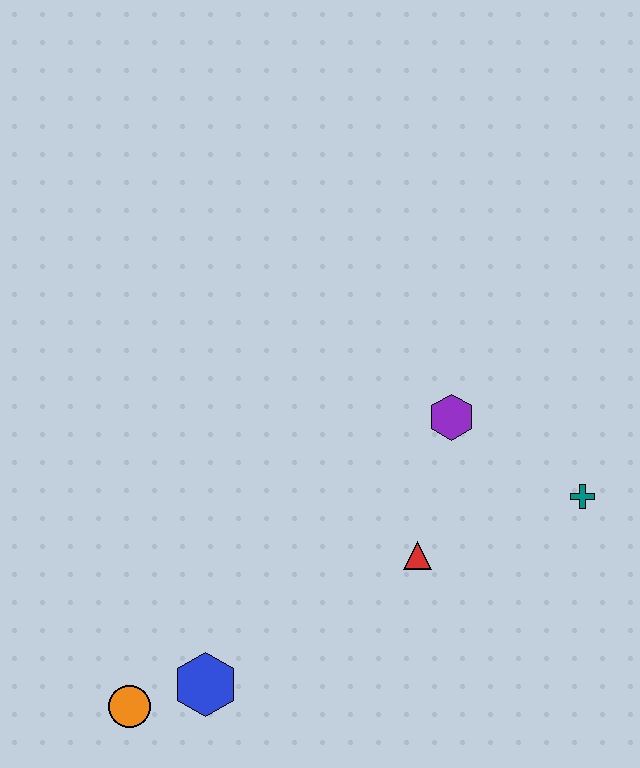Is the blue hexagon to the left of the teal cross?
Yes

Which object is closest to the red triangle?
The purple hexagon is closest to the red triangle.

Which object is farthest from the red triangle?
The orange circle is farthest from the red triangle.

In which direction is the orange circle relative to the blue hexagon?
The orange circle is to the left of the blue hexagon.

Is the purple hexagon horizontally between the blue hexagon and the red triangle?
No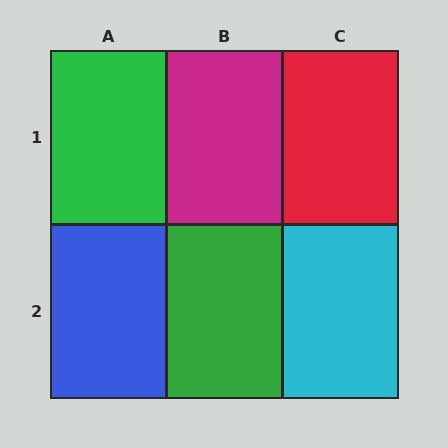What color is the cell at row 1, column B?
Magenta.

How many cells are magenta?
1 cell is magenta.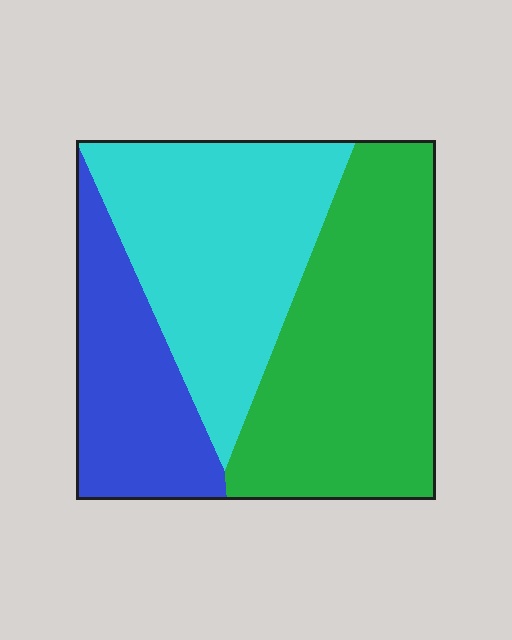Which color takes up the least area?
Blue, at roughly 20%.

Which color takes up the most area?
Green, at roughly 40%.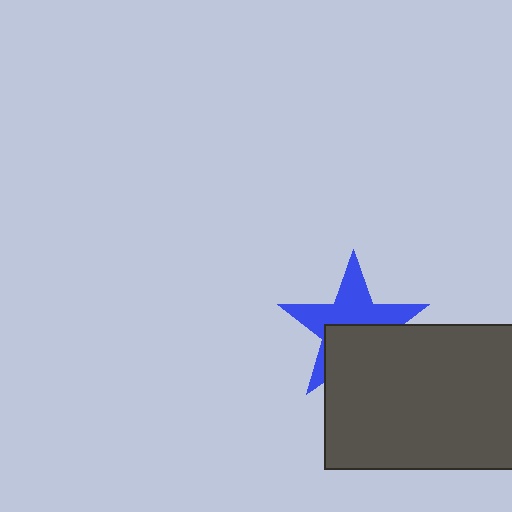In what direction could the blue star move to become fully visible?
The blue star could move up. That would shift it out from behind the dark gray rectangle entirely.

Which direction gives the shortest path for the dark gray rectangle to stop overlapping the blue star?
Moving down gives the shortest separation.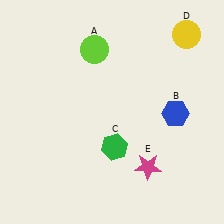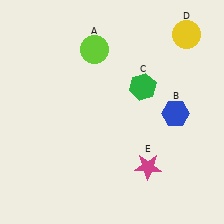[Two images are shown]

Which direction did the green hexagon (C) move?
The green hexagon (C) moved up.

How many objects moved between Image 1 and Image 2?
1 object moved between the two images.